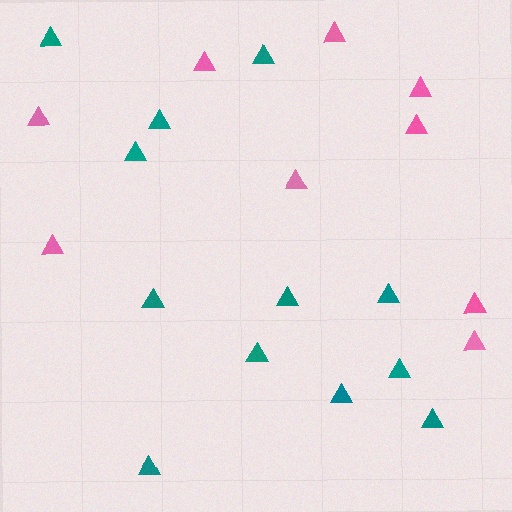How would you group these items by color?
There are 2 groups: one group of teal triangles (12) and one group of pink triangles (9).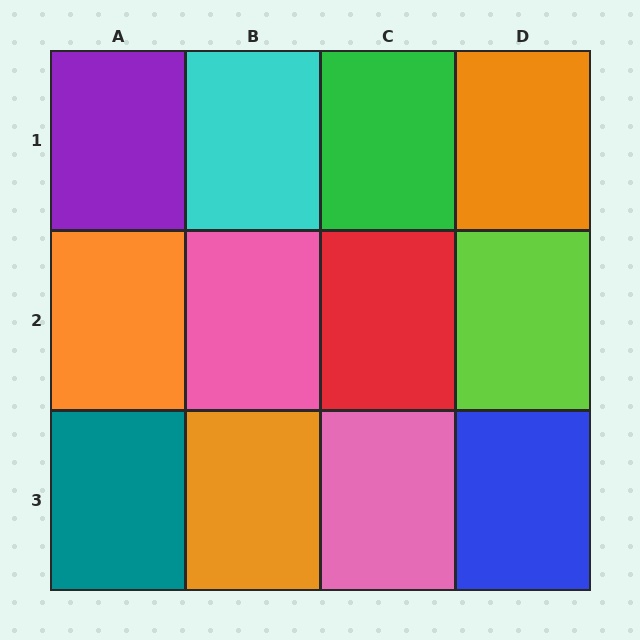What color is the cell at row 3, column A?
Teal.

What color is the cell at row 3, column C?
Pink.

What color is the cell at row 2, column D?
Lime.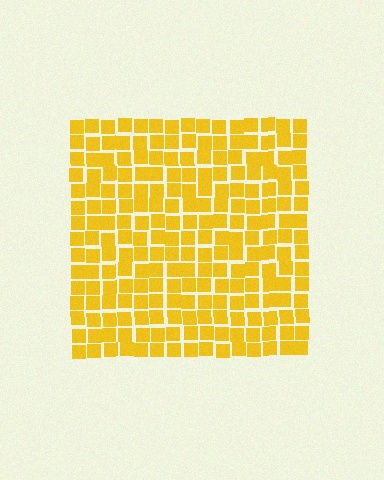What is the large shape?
The large shape is a square.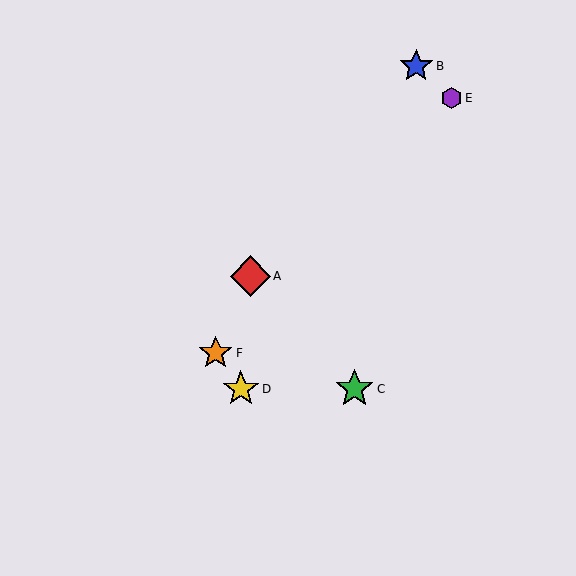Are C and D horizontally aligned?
Yes, both are at y≈389.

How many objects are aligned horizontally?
2 objects (C, D) are aligned horizontally.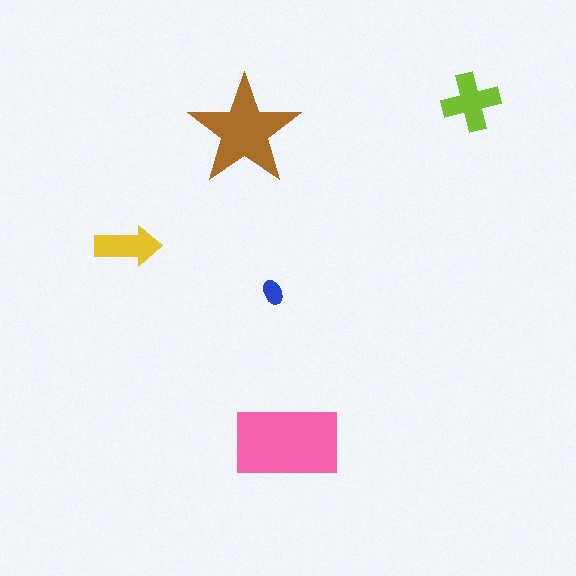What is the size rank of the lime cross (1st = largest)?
3rd.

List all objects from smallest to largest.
The blue ellipse, the yellow arrow, the lime cross, the brown star, the pink rectangle.